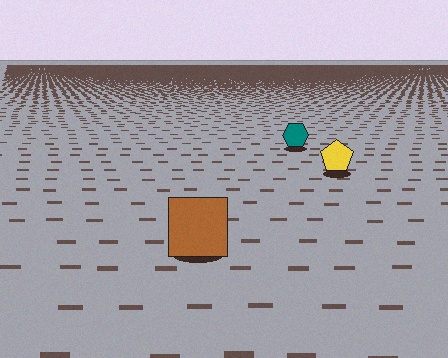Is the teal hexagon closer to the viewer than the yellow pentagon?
No. The yellow pentagon is closer — you can tell from the texture gradient: the ground texture is coarser near it.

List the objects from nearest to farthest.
From nearest to farthest: the brown square, the yellow pentagon, the teal hexagon.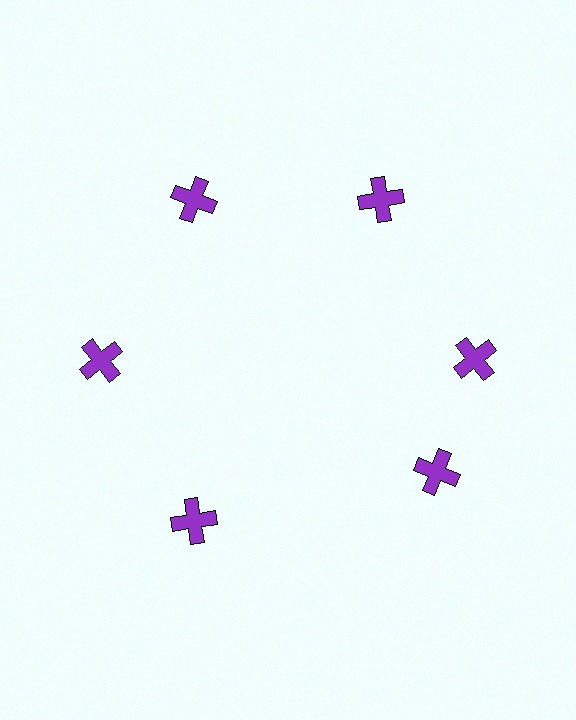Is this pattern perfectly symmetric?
No. The 6 purple crosses are arranged in a ring, but one element near the 5 o'clock position is rotated out of alignment along the ring, breaking the 6-fold rotational symmetry.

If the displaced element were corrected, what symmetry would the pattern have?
It would have 6-fold rotational symmetry — the pattern would map onto itself every 60 degrees.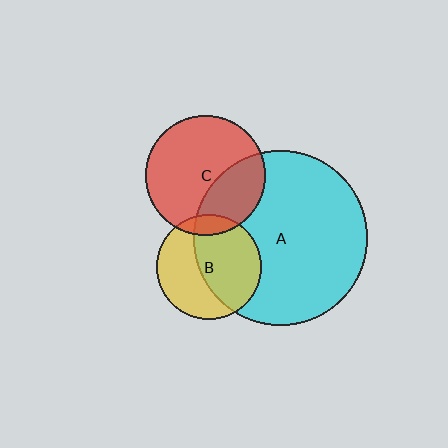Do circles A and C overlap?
Yes.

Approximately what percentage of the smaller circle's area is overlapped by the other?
Approximately 30%.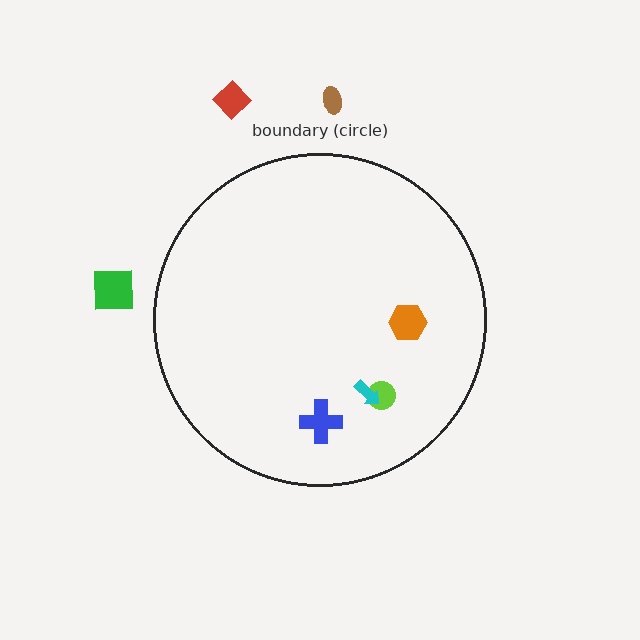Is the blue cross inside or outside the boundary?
Inside.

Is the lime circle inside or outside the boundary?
Inside.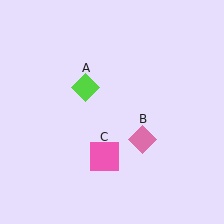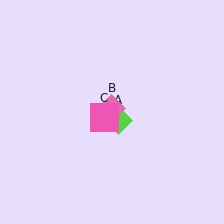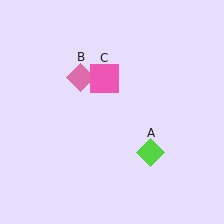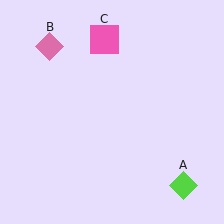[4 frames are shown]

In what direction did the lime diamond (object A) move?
The lime diamond (object A) moved down and to the right.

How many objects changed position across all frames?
3 objects changed position: lime diamond (object A), pink diamond (object B), pink square (object C).